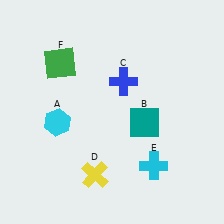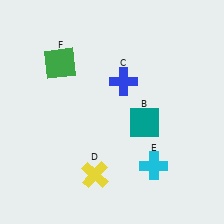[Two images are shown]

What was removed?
The cyan hexagon (A) was removed in Image 2.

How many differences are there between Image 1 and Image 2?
There is 1 difference between the two images.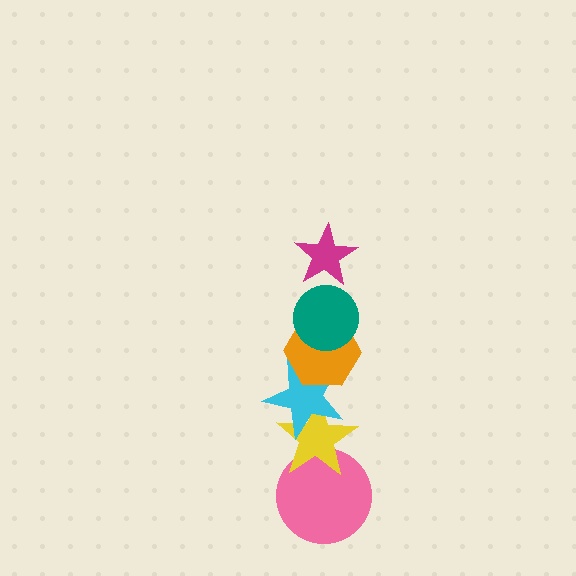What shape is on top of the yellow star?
The cyan star is on top of the yellow star.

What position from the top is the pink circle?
The pink circle is 6th from the top.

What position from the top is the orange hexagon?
The orange hexagon is 3rd from the top.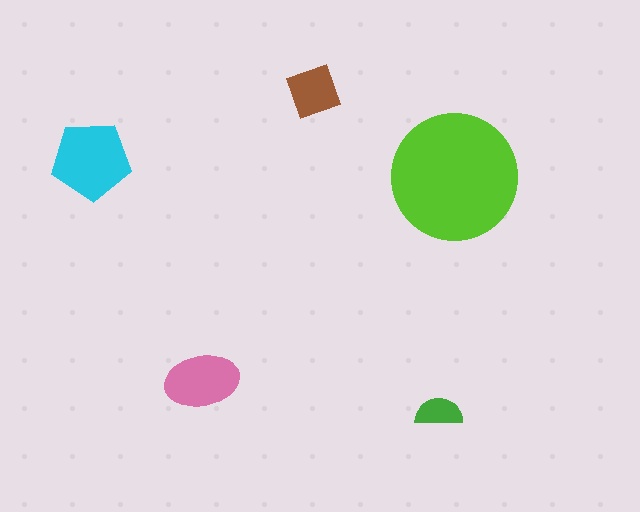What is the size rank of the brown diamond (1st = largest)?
4th.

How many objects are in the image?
There are 5 objects in the image.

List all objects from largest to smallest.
The lime circle, the cyan pentagon, the pink ellipse, the brown diamond, the green semicircle.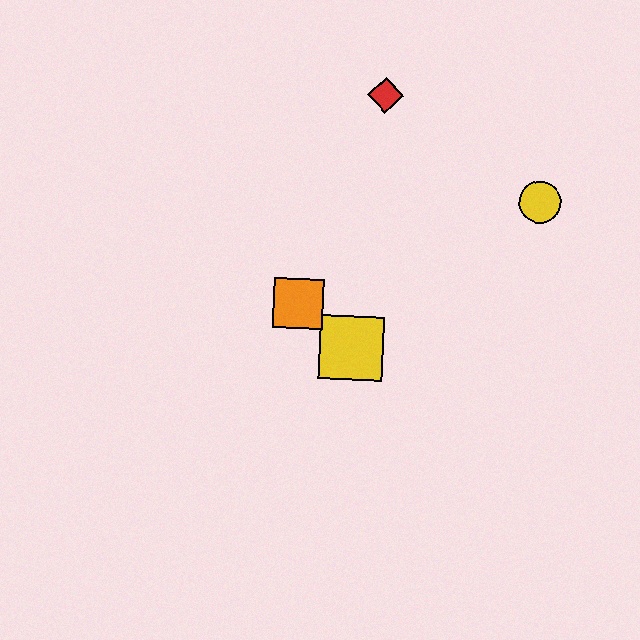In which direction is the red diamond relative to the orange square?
The red diamond is above the orange square.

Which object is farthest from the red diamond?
The yellow square is farthest from the red diamond.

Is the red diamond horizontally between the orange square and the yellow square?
No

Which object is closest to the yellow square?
The orange square is closest to the yellow square.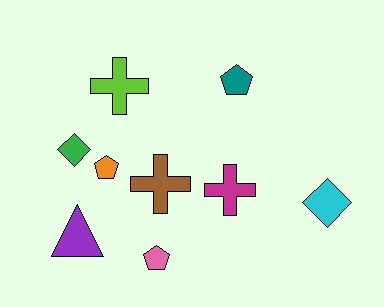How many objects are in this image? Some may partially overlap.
There are 9 objects.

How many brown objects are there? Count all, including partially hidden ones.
There is 1 brown object.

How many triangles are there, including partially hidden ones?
There is 1 triangle.